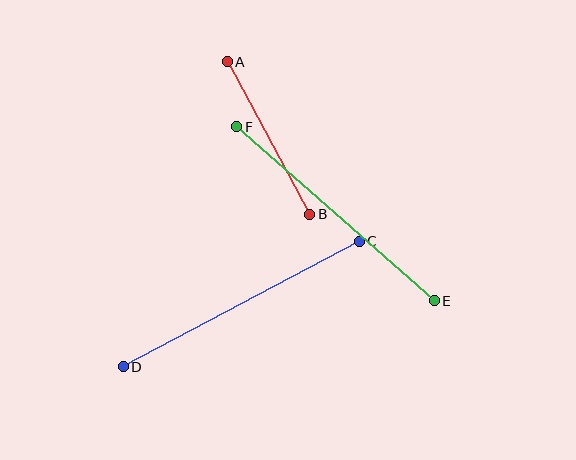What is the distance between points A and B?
The distance is approximately 173 pixels.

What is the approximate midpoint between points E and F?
The midpoint is at approximately (336, 214) pixels.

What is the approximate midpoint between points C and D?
The midpoint is at approximately (241, 304) pixels.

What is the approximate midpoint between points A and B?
The midpoint is at approximately (268, 138) pixels.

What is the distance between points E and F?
The distance is approximately 263 pixels.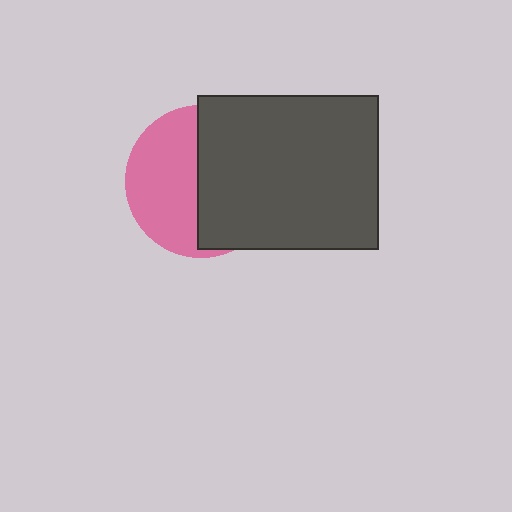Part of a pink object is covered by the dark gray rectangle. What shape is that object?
It is a circle.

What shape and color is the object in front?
The object in front is a dark gray rectangle.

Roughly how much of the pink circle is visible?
About half of it is visible (roughly 48%).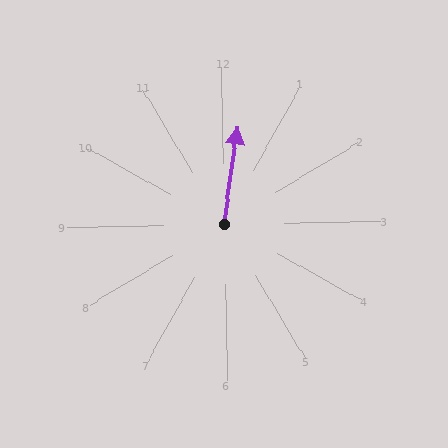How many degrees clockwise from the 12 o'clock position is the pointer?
Approximately 9 degrees.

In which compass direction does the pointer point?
North.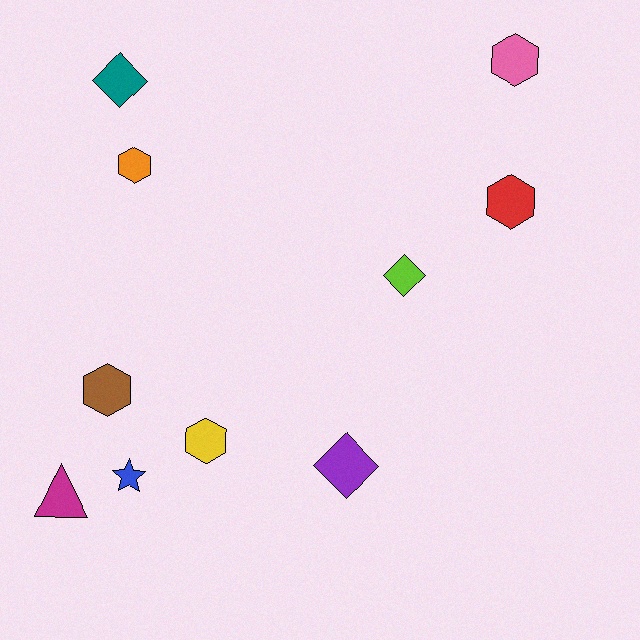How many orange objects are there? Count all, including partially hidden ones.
There is 1 orange object.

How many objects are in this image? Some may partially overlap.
There are 10 objects.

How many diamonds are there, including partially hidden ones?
There are 3 diamonds.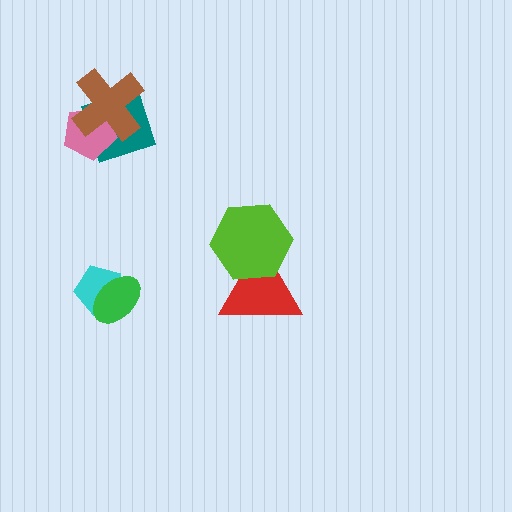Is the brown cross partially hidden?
No, no other shape covers it.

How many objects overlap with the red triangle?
1 object overlaps with the red triangle.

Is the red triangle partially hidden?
Yes, it is partially covered by another shape.